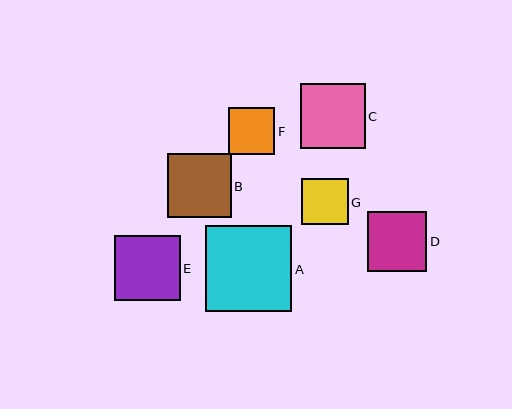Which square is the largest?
Square A is the largest with a size of approximately 86 pixels.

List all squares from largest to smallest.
From largest to smallest: A, E, C, B, D, F, G.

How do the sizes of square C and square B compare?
Square C and square B are approximately the same size.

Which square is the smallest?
Square G is the smallest with a size of approximately 46 pixels.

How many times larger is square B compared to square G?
Square B is approximately 1.4 times the size of square G.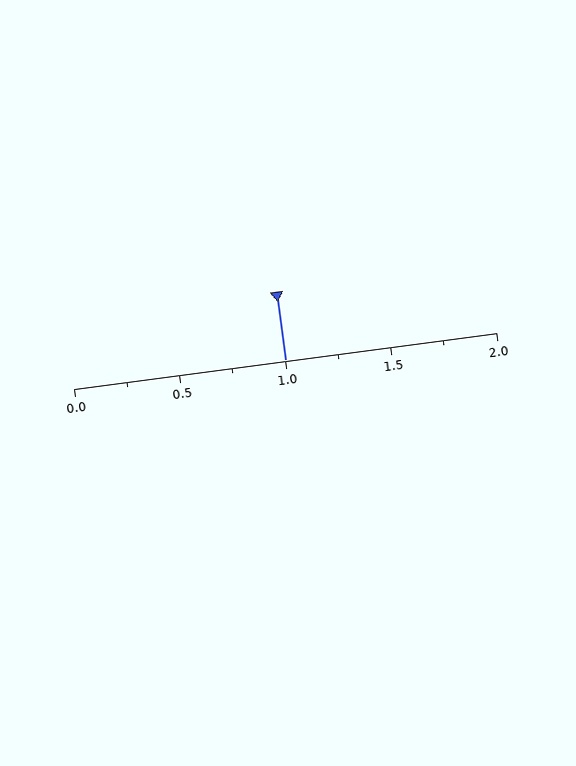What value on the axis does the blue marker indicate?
The marker indicates approximately 1.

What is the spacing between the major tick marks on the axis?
The major ticks are spaced 0.5 apart.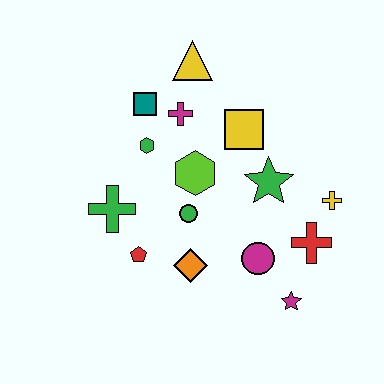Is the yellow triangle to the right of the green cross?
Yes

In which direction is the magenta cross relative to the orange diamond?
The magenta cross is above the orange diamond.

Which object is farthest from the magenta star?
The yellow triangle is farthest from the magenta star.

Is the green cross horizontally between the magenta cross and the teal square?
No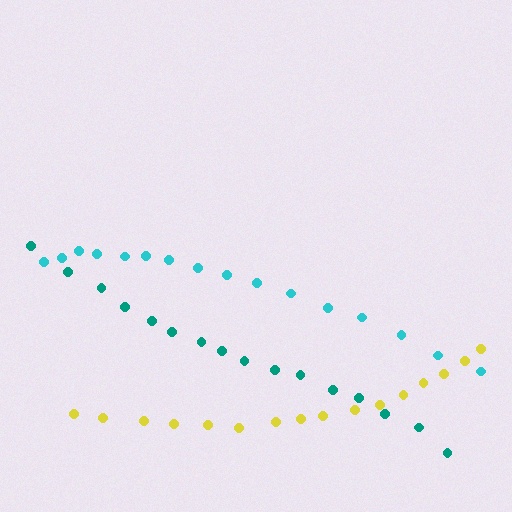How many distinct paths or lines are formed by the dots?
There are 3 distinct paths.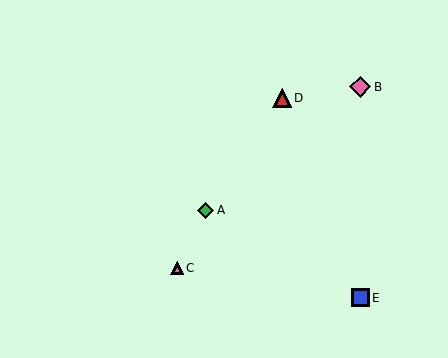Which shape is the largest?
The pink diamond (labeled B) is the largest.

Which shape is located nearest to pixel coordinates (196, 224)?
The green diamond (labeled A) at (206, 210) is nearest to that location.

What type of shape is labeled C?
Shape C is a pink triangle.